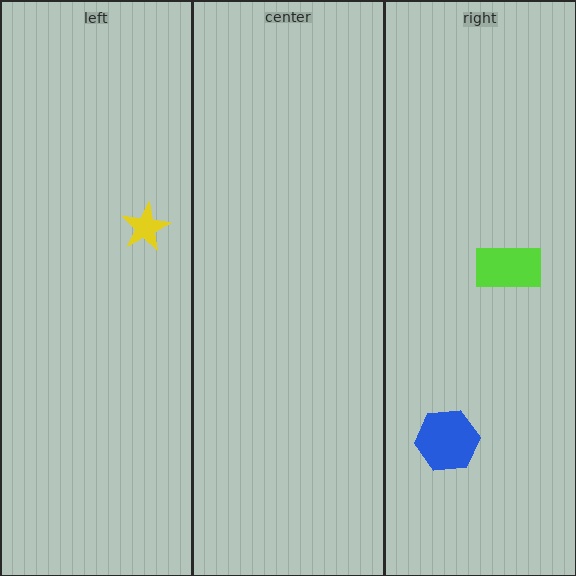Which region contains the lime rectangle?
The right region.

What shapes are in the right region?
The lime rectangle, the blue hexagon.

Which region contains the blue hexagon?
The right region.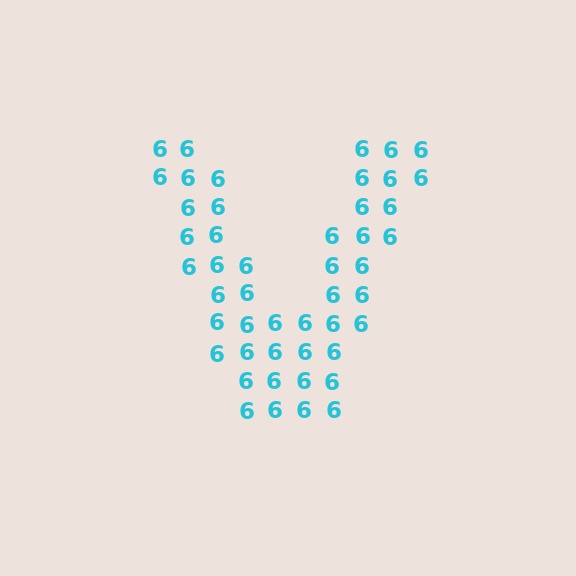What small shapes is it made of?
It is made of small digit 6's.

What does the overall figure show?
The overall figure shows the letter V.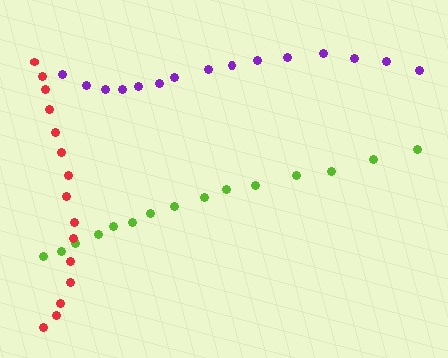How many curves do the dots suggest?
There are 3 distinct paths.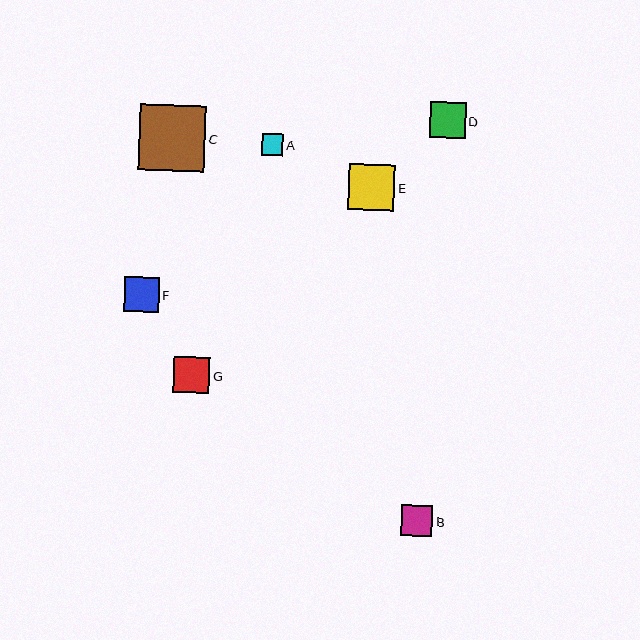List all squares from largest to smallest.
From largest to smallest: C, E, D, G, F, B, A.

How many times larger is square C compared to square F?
Square C is approximately 1.9 times the size of square F.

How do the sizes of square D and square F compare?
Square D and square F are approximately the same size.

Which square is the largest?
Square C is the largest with a size of approximately 66 pixels.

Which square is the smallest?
Square A is the smallest with a size of approximately 21 pixels.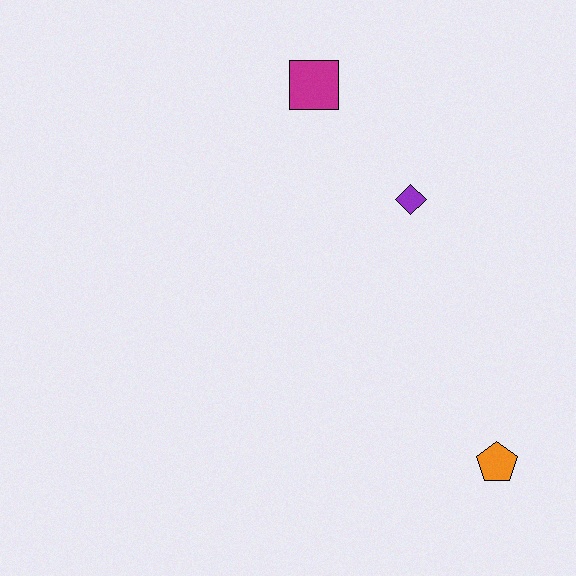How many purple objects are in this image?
There is 1 purple object.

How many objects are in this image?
There are 3 objects.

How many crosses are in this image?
There are no crosses.